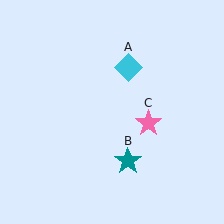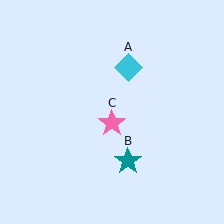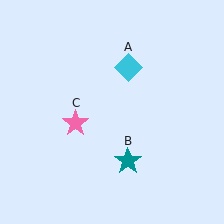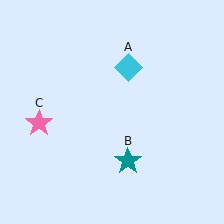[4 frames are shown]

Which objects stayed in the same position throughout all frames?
Cyan diamond (object A) and teal star (object B) remained stationary.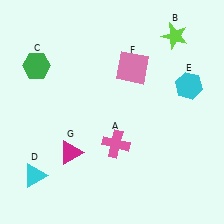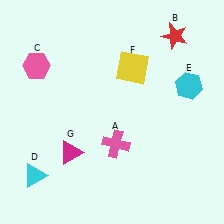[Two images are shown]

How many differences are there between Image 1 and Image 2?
There are 3 differences between the two images.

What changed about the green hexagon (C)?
In Image 1, C is green. In Image 2, it changed to pink.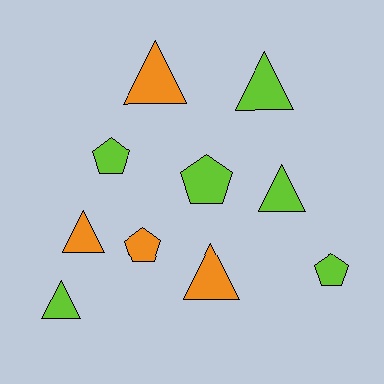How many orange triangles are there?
There are 3 orange triangles.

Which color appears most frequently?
Lime, with 6 objects.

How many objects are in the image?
There are 10 objects.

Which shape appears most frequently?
Triangle, with 6 objects.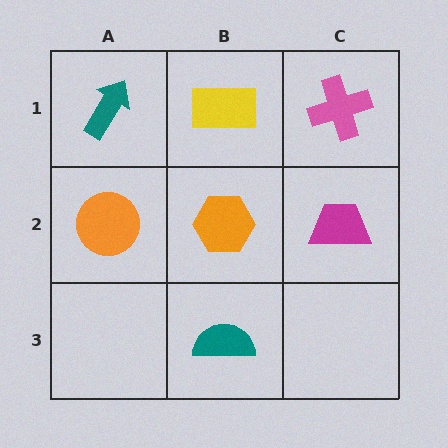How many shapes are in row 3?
1 shape.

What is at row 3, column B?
A teal semicircle.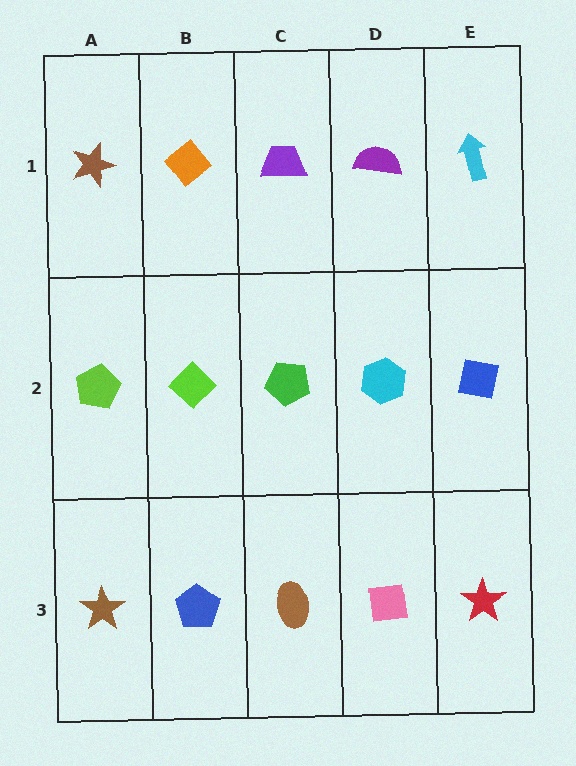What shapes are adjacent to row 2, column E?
A cyan arrow (row 1, column E), a red star (row 3, column E), a cyan hexagon (row 2, column D).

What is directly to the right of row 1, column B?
A purple trapezoid.